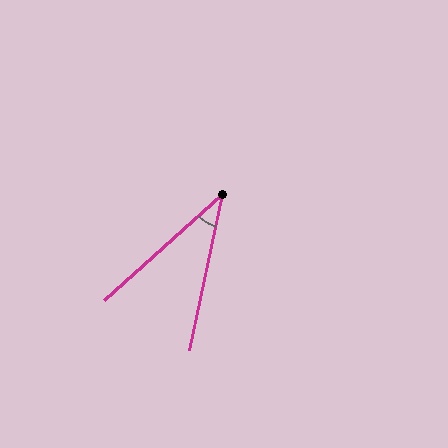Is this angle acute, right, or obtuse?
It is acute.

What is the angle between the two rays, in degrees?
Approximately 36 degrees.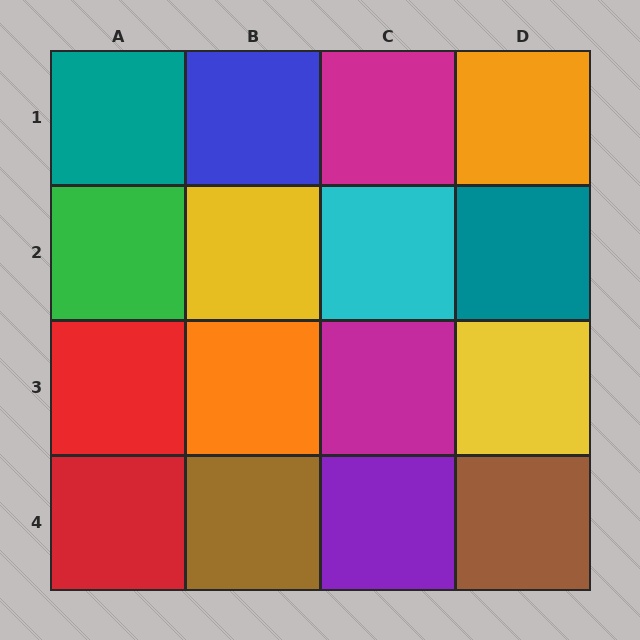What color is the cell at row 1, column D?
Orange.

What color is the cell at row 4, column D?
Brown.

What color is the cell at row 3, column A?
Red.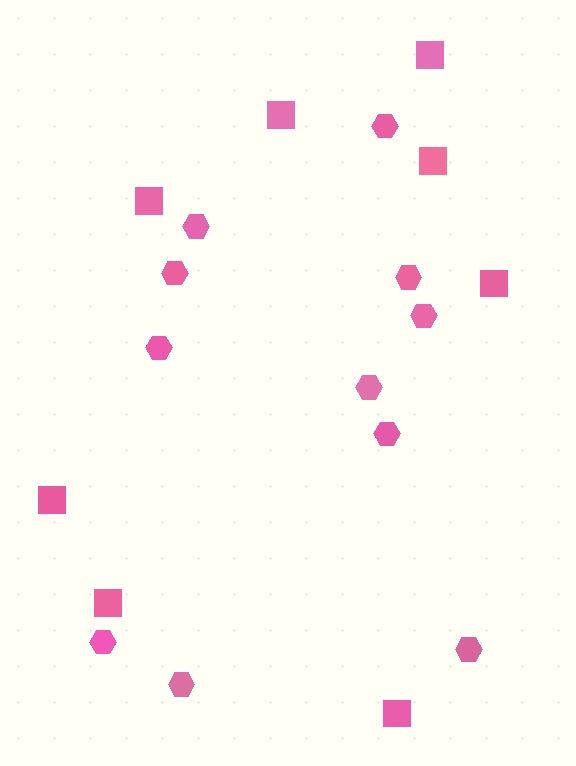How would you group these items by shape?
There are 2 groups: one group of hexagons (11) and one group of squares (8).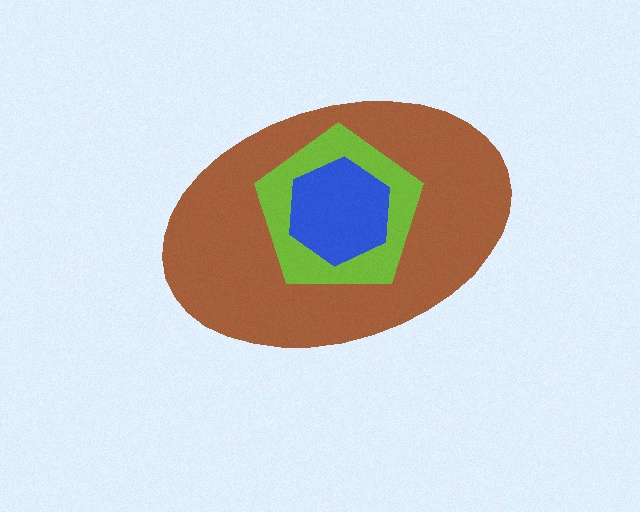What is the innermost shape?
The blue hexagon.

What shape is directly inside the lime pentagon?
The blue hexagon.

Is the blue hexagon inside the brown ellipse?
Yes.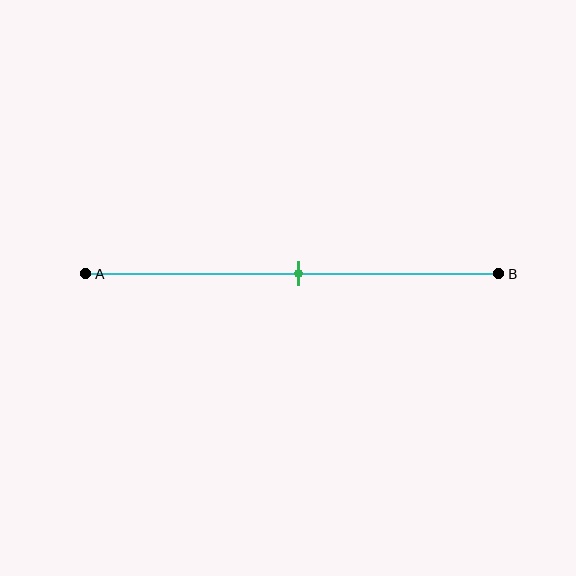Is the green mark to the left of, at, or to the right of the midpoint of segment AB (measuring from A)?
The green mark is approximately at the midpoint of segment AB.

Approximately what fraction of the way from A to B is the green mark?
The green mark is approximately 50% of the way from A to B.